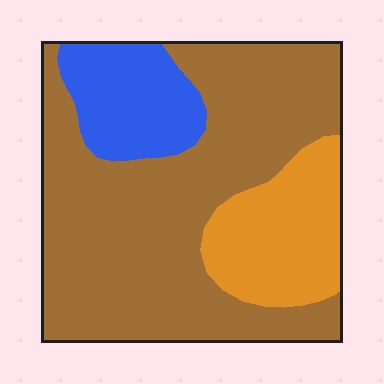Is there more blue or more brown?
Brown.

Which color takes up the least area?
Blue, at roughly 15%.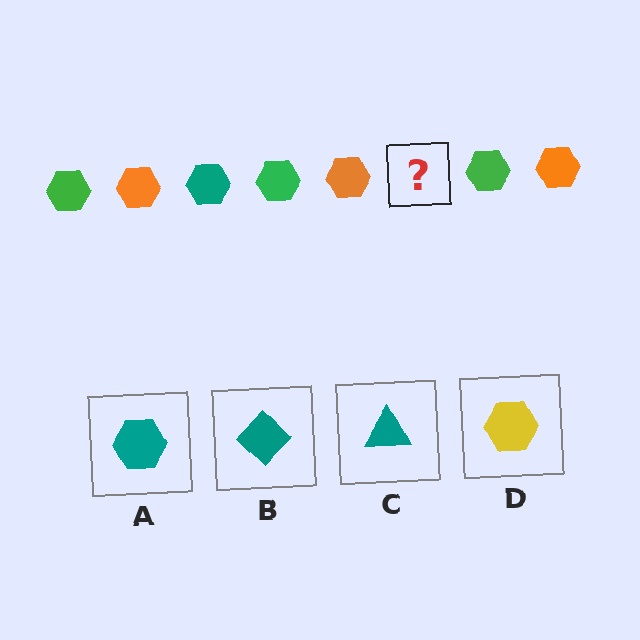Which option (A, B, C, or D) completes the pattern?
A.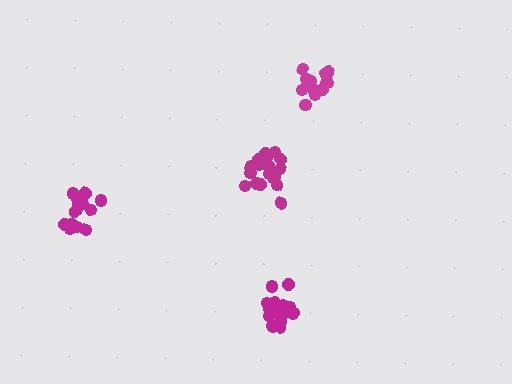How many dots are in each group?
Group 1: 16 dots, Group 2: 21 dots, Group 3: 21 dots, Group 4: 15 dots (73 total).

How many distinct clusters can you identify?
There are 4 distinct clusters.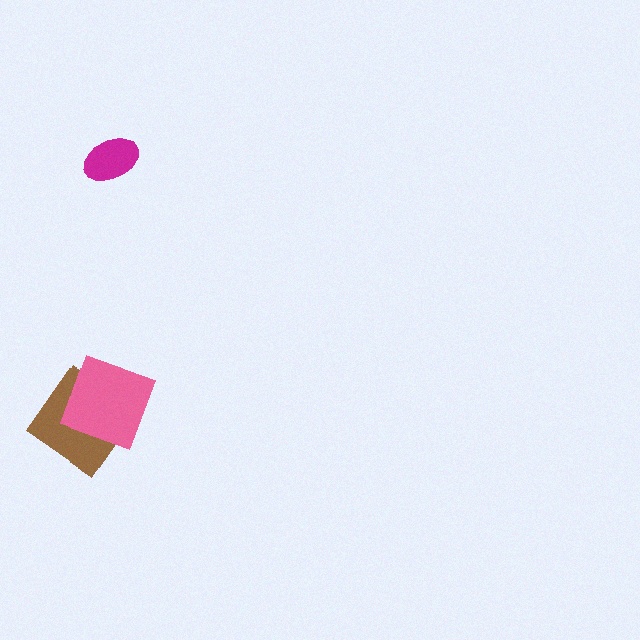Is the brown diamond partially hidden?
Yes, it is partially covered by another shape.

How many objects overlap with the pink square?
1 object overlaps with the pink square.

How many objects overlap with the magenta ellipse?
0 objects overlap with the magenta ellipse.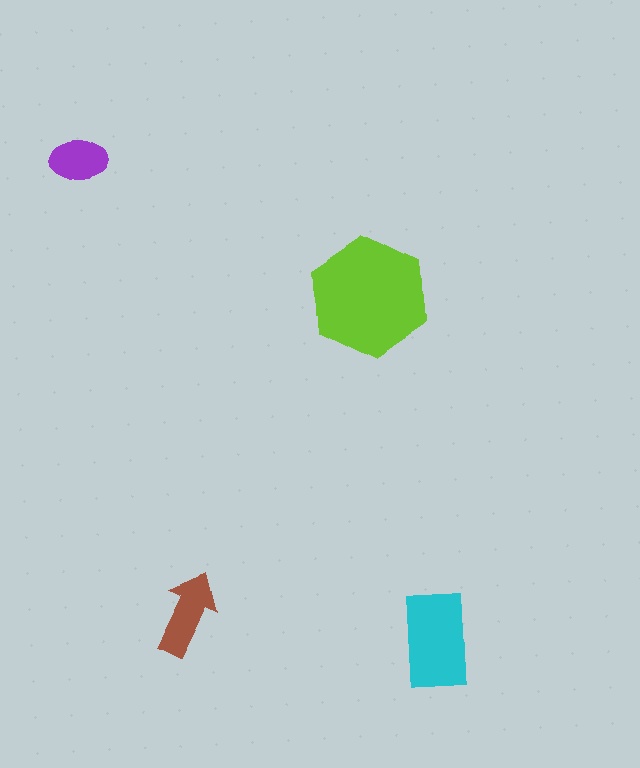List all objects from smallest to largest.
The purple ellipse, the brown arrow, the cyan rectangle, the lime hexagon.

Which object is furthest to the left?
The purple ellipse is leftmost.